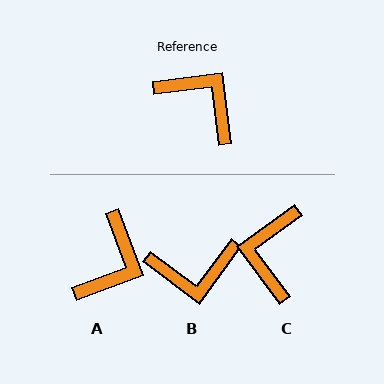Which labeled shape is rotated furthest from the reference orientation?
B, about 134 degrees away.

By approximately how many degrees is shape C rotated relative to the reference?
Approximately 119 degrees counter-clockwise.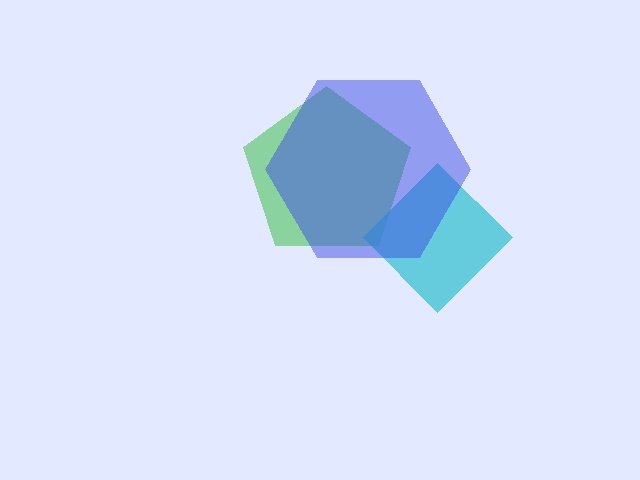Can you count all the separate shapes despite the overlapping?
Yes, there are 3 separate shapes.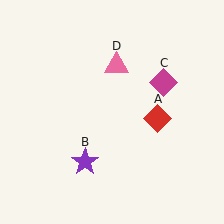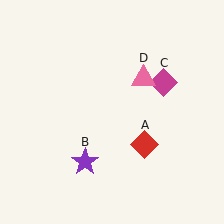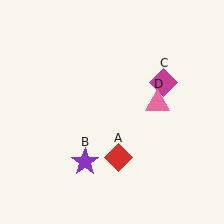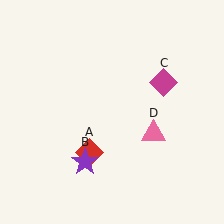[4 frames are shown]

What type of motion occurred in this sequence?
The red diamond (object A), pink triangle (object D) rotated clockwise around the center of the scene.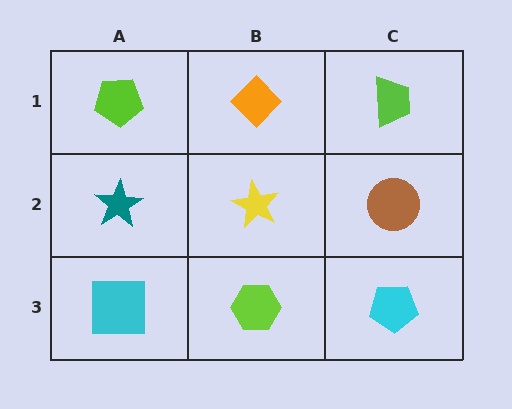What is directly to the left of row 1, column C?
An orange diamond.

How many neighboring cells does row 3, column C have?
2.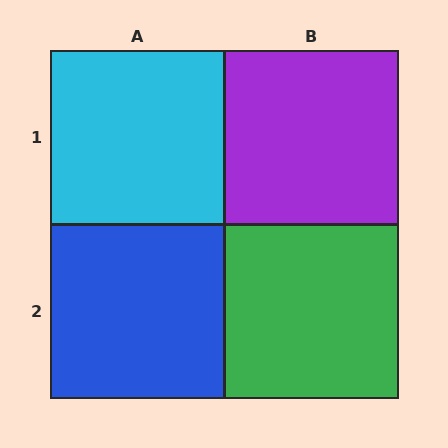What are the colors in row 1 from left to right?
Cyan, purple.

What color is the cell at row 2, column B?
Green.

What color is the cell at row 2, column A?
Blue.